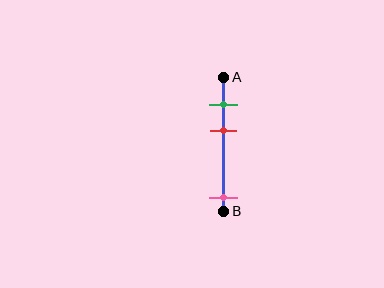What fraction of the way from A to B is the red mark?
The red mark is approximately 40% (0.4) of the way from A to B.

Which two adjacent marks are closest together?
The green and red marks are the closest adjacent pair.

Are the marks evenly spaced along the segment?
No, the marks are not evenly spaced.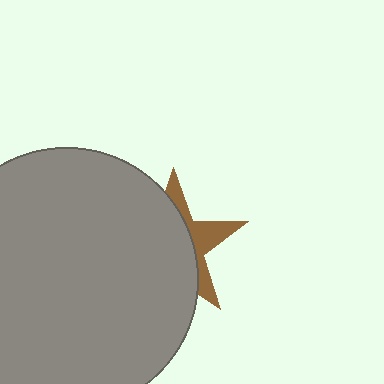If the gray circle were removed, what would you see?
You would see the complete brown star.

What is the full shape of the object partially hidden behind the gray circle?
The partially hidden object is a brown star.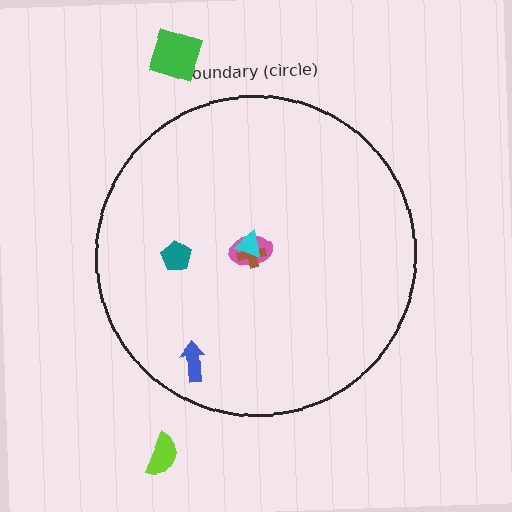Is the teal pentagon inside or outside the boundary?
Inside.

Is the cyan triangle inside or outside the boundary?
Inside.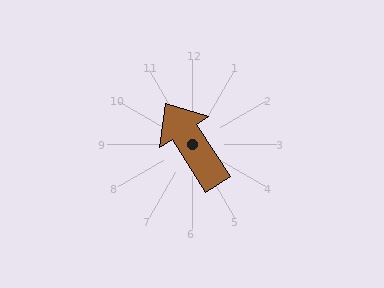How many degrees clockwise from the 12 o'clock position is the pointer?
Approximately 327 degrees.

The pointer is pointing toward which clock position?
Roughly 11 o'clock.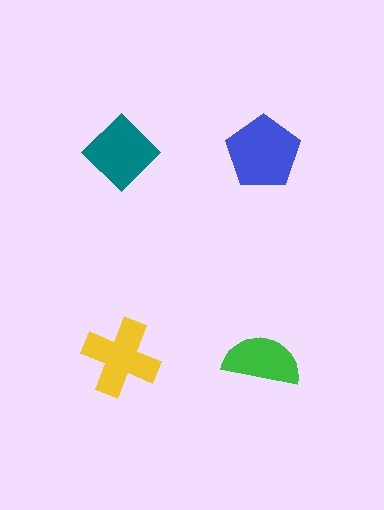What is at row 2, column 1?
A yellow cross.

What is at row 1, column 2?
A blue pentagon.